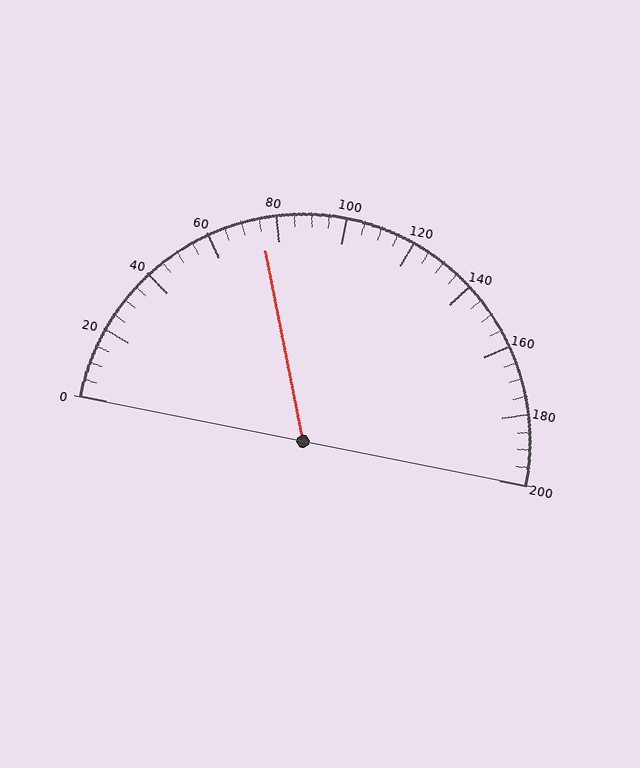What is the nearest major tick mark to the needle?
The nearest major tick mark is 80.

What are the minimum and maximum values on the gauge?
The gauge ranges from 0 to 200.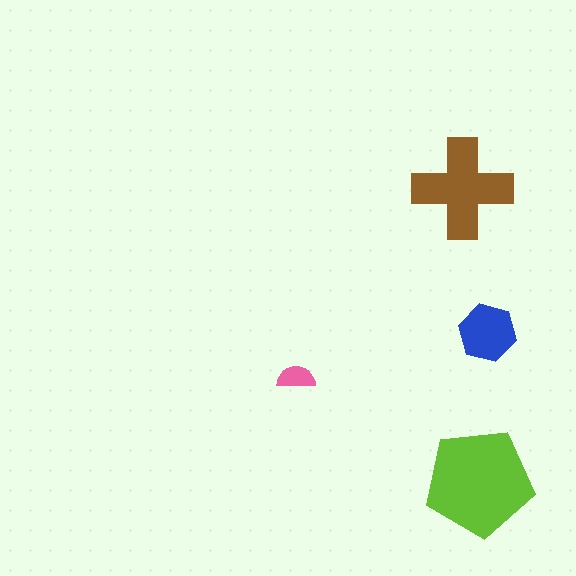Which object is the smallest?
The pink semicircle.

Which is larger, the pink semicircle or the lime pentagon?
The lime pentagon.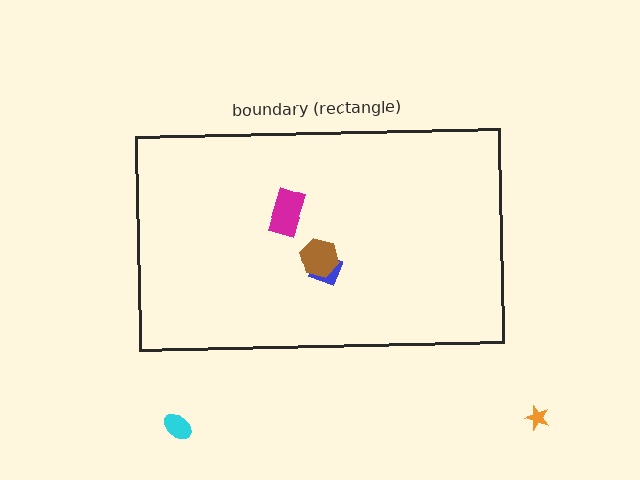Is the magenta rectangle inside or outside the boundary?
Inside.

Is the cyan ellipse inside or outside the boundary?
Outside.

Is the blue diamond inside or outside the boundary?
Inside.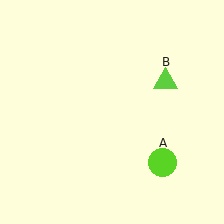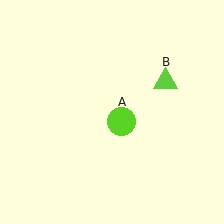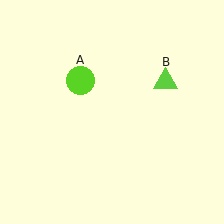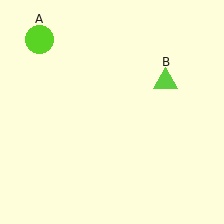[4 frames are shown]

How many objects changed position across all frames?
1 object changed position: lime circle (object A).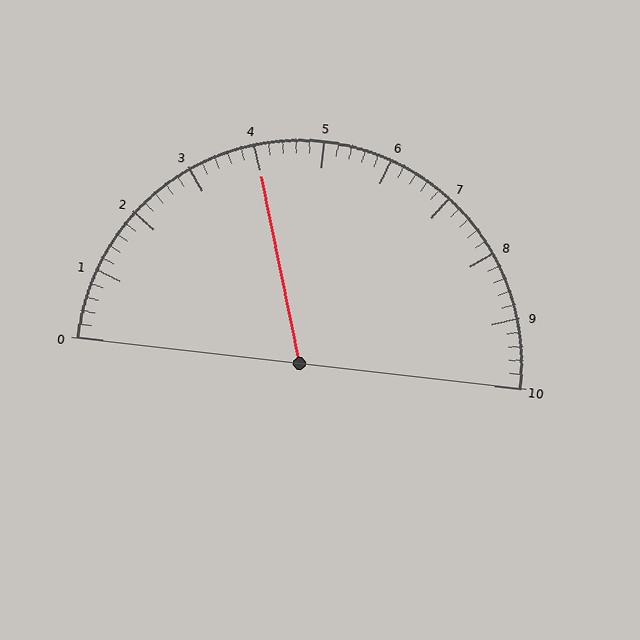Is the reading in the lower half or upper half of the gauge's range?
The reading is in the lower half of the range (0 to 10).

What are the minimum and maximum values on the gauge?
The gauge ranges from 0 to 10.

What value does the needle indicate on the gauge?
The needle indicates approximately 4.0.